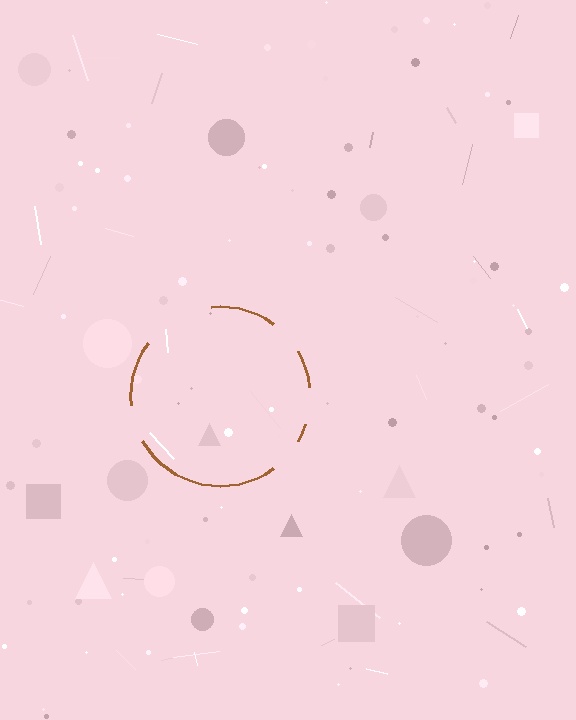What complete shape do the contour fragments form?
The contour fragments form a circle.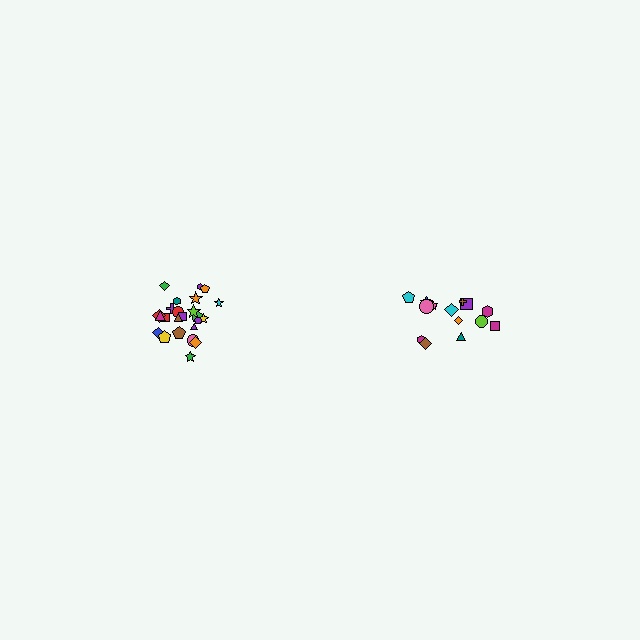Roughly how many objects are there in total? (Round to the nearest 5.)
Roughly 40 objects in total.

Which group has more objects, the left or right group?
The left group.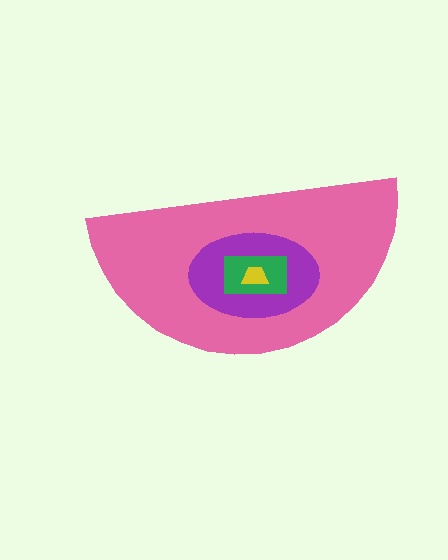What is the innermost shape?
The yellow trapezoid.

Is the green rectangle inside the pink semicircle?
Yes.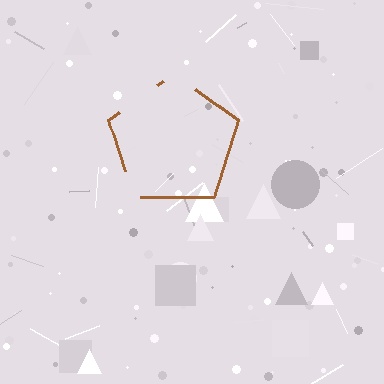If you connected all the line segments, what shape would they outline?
They would outline a pentagon.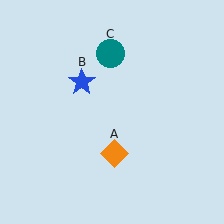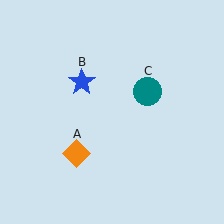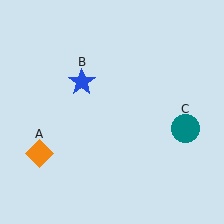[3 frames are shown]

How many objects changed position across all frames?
2 objects changed position: orange diamond (object A), teal circle (object C).